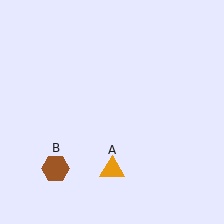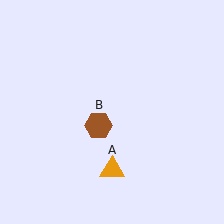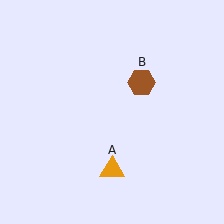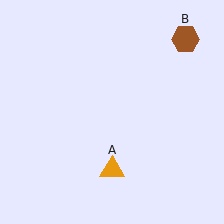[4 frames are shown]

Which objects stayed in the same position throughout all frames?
Orange triangle (object A) remained stationary.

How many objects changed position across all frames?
1 object changed position: brown hexagon (object B).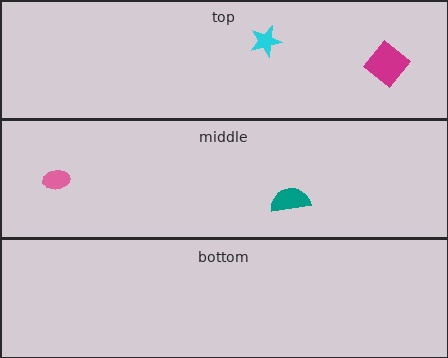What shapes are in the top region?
The cyan star, the magenta diamond.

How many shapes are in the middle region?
2.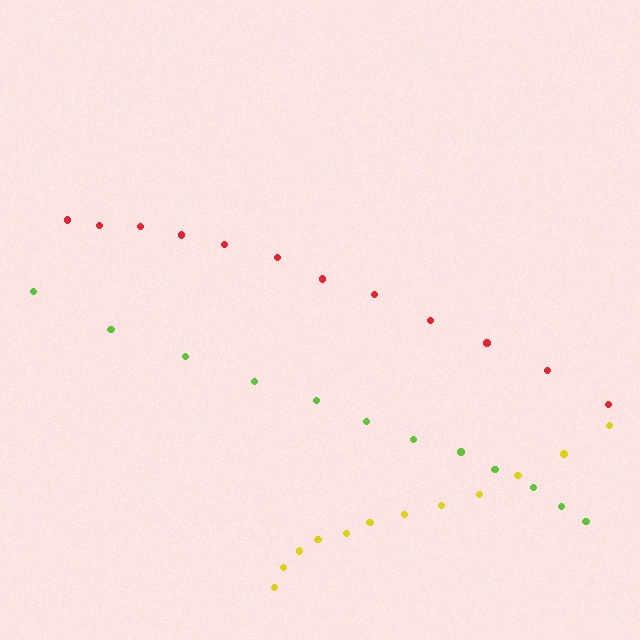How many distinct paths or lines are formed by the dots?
There are 3 distinct paths.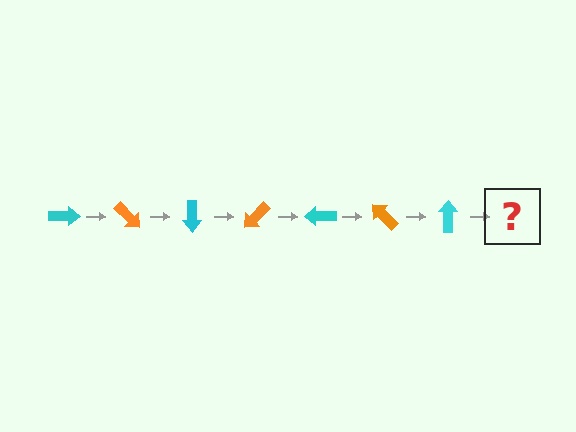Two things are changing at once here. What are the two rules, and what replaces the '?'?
The two rules are that it rotates 45 degrees each step and the color cycles through cyan and orange. The '?' should be an orange arrow, rotated 315 degrees from the start.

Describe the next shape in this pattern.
It should be an orange arrow, rotated 315 degrees from the start.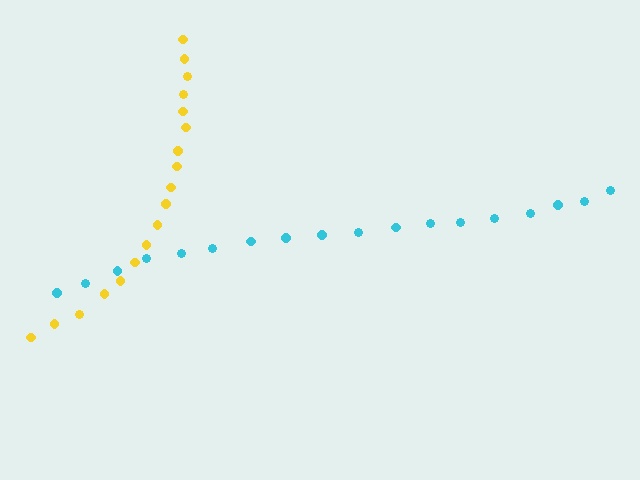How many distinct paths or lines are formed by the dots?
There are 2 distinct paths.